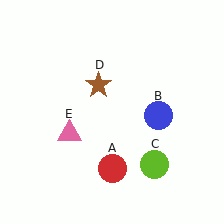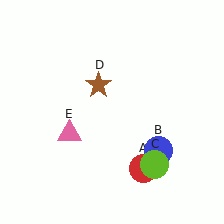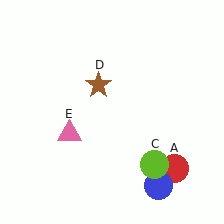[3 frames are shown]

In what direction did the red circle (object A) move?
The red circle (object A) moved right.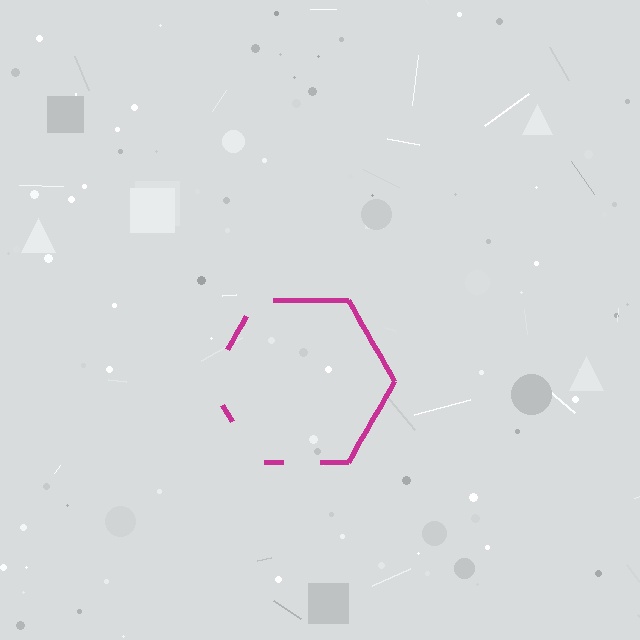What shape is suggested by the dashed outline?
The dashed outline suggests a hexagon.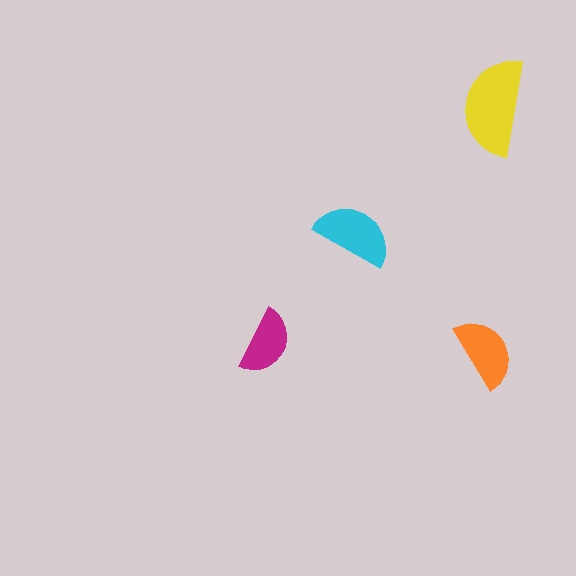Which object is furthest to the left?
The magenta semicircle is leftmost.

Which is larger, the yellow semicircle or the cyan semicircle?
The yellow one.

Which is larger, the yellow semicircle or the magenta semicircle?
The yellow one.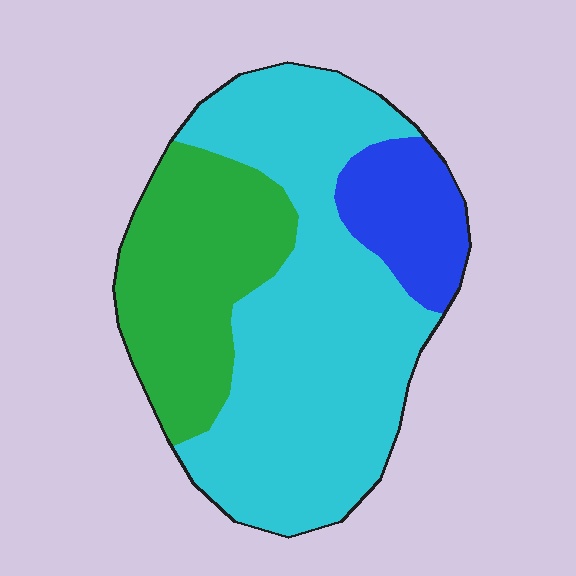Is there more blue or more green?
Green.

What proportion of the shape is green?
Green covers around 30% of the shape.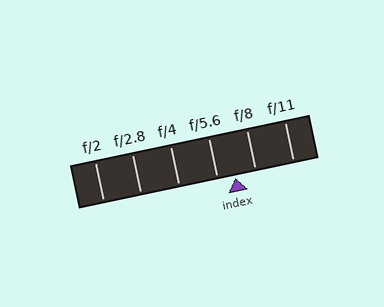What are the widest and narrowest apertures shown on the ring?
The widest aperture shown is f/2 and the narrowest is f/11.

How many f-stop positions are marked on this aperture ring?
There are 6 f-stop positions marked.